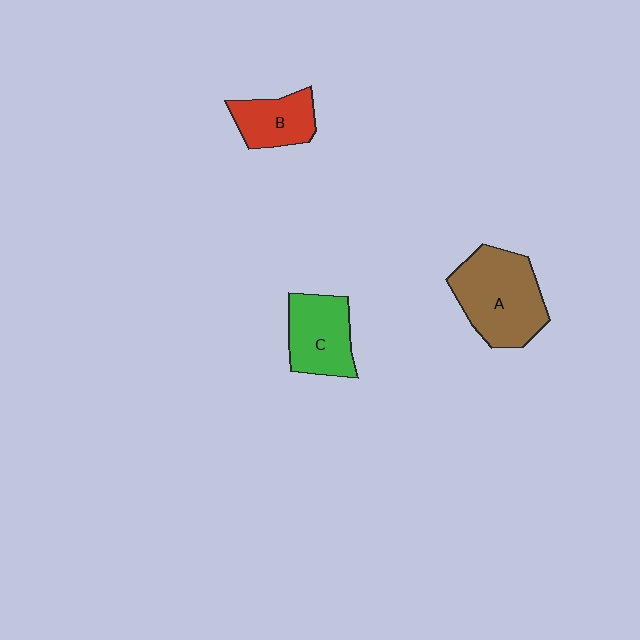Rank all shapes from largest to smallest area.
From largest to smallest: A (brown), C (green), B (red).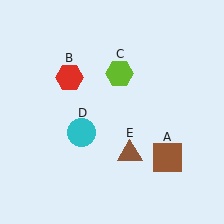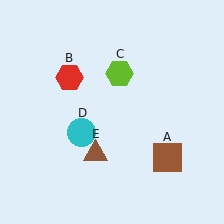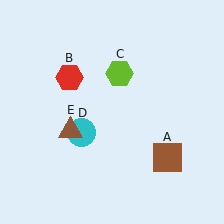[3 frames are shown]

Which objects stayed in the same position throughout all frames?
Brown square (object A) and red hexagon (object B) and lime hexagon (object C) and cyan circle (object D) remained stationary.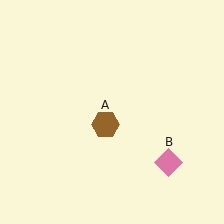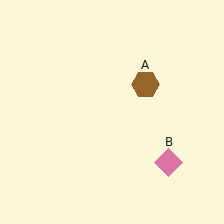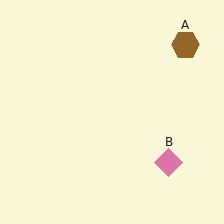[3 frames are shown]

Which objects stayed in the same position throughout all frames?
Pink diamond (object B) remained stationary.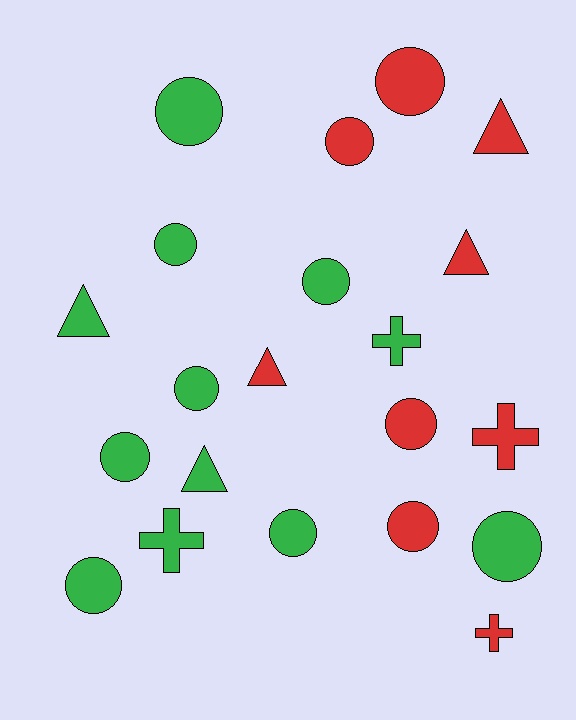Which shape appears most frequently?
Circle, with 12 objects.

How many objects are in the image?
There are 21 objects.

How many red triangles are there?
There are 3 red triangles.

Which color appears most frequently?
Green, with 12 objects.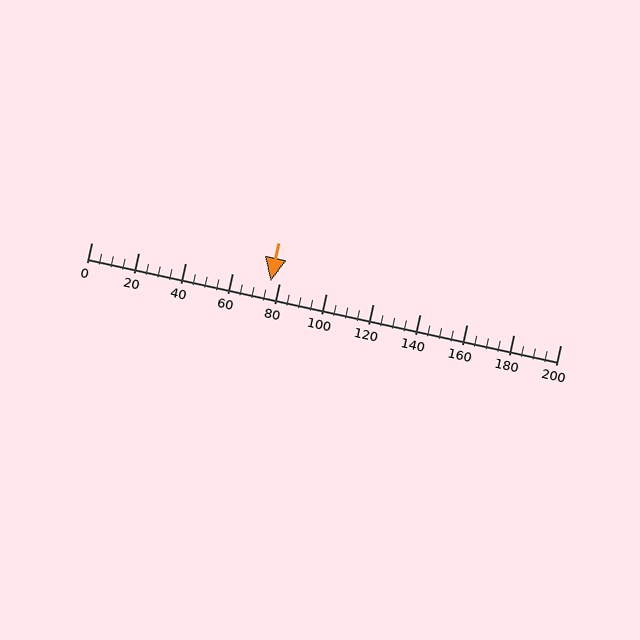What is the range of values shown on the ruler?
The ruler shows values from 0 to 200.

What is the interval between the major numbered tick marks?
The major tick marks are spaced 20 units apart.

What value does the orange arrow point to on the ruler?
The orange arrow points to approximately 76.